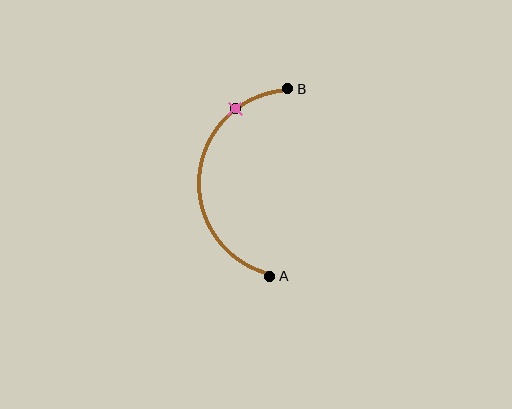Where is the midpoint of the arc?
The arc midpoint is the point on the curve farthest from the straight line joining A and B. It sits to the left of that line.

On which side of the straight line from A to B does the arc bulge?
The arc bulges to the left of the straight line connecting A and B.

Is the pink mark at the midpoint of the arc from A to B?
No. The pink mark lies on the arc but is closer to endpoint B. The arc midpoint would be at the point on the curve equidistant along the arc from both A and B.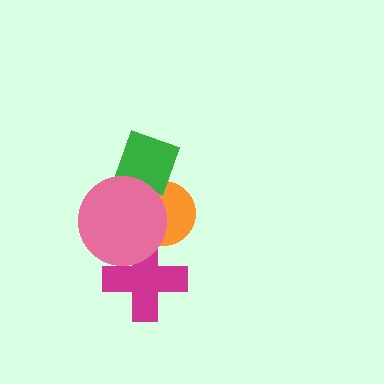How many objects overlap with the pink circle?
2 objects overlap with the pink circle.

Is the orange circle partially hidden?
Yes, it is partially covered by another shape.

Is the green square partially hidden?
No, no other shape covers it.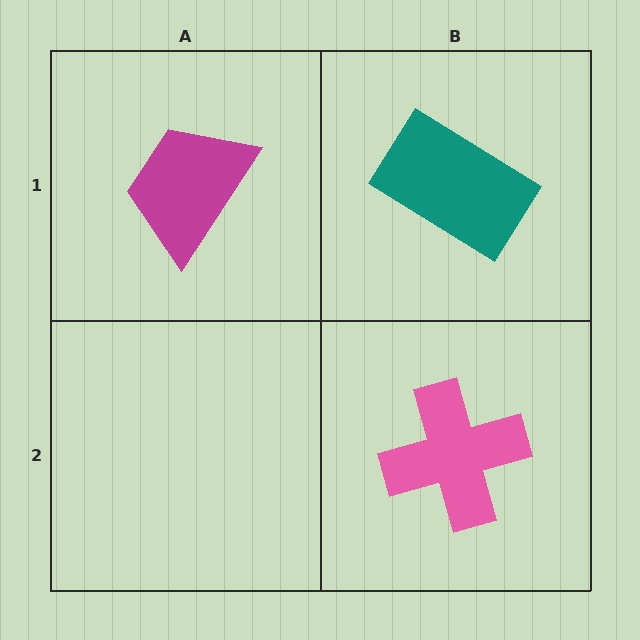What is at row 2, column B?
A pink cross.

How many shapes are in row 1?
2 shapes.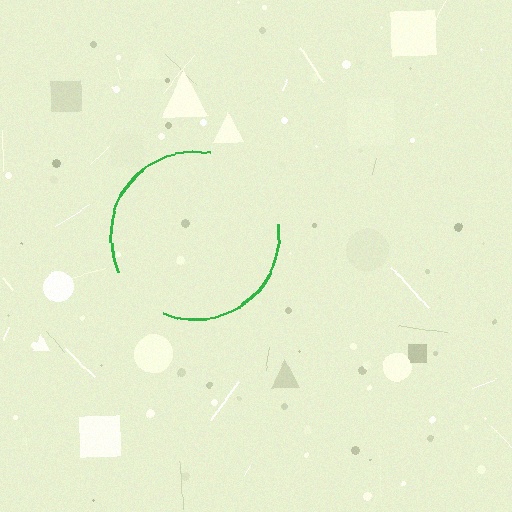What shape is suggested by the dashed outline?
The dashed outline suggests a circle.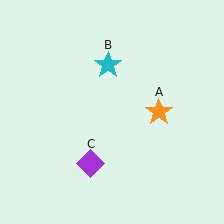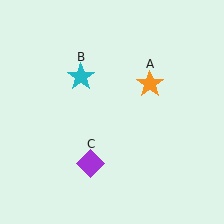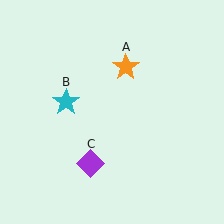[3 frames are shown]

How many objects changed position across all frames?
2 objects changed position: orange star (object A), cyan star (object B).